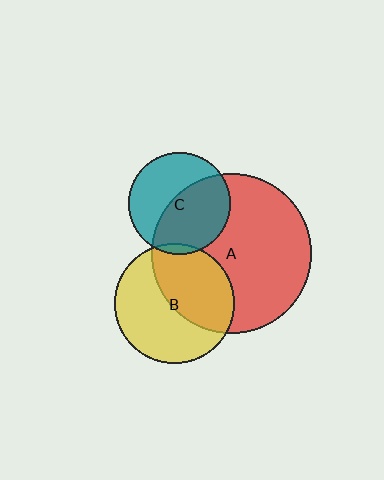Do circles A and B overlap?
Yes.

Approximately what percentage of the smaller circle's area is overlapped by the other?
Approximately 45%.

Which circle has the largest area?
Circle A (red).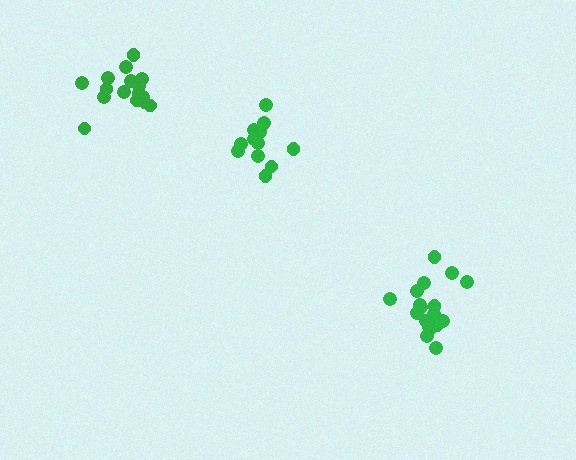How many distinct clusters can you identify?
There are 3 distinct clusters.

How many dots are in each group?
Group 1: 16 dots, Group 2: 19 dots, Group 3: 13 dots (48 total).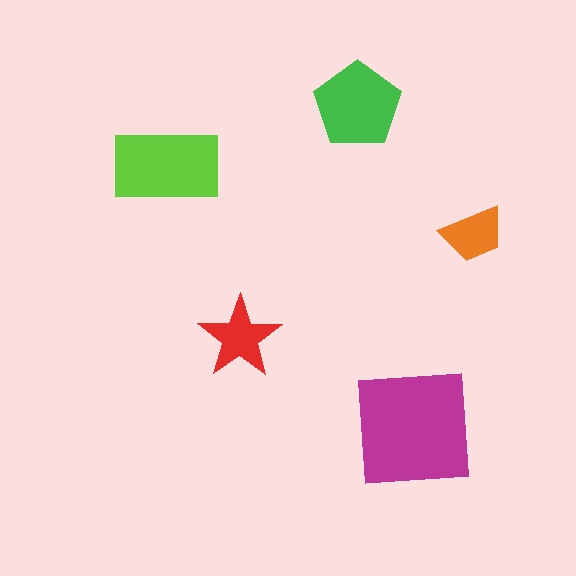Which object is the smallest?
The orange trapezoid.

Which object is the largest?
The magenta square.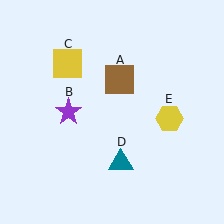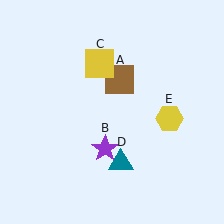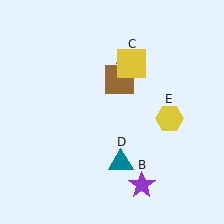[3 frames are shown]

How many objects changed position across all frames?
2 objects changed position: purple star (object B), yellow square (object C).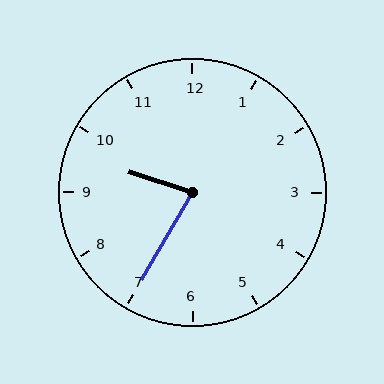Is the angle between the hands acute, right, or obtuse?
It is acute.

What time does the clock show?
9:35.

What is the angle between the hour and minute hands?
Approximately 78 degrees.